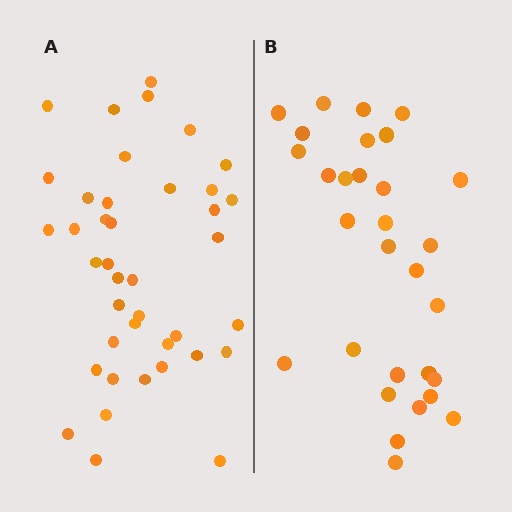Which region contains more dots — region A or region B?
Region A (the left region) has more dots.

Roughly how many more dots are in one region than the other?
Region A has roughly 10 or so more dots than region B.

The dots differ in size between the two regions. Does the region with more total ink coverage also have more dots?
No. Region B has more total ink coverage because its dots are larger, but region A actually contains more individual dots. Total area can be misleading — the number of items is what matters here.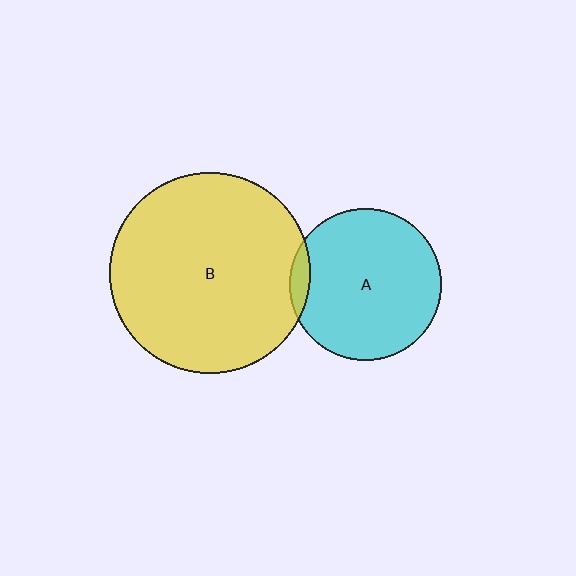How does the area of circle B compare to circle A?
Approximately 1.7 times.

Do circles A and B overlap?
Yes.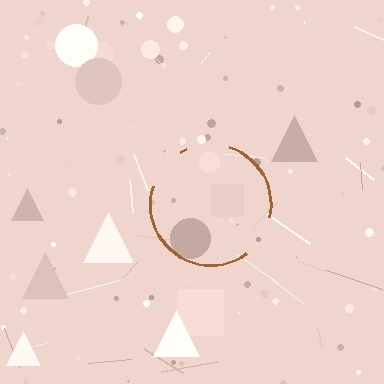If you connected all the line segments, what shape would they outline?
They would outline a circle.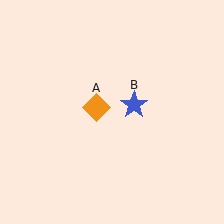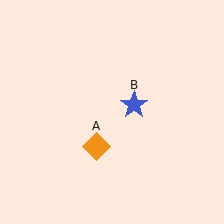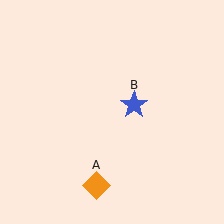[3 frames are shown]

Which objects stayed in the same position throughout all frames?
Blue star (object B) remained stationary.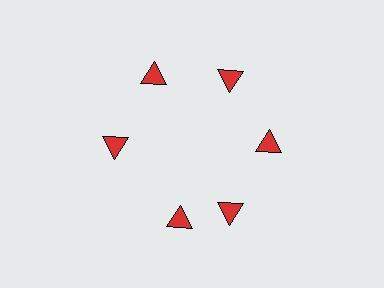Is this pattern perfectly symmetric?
No. The 6 red triangles are arranged in a ring, but one element near the 7 o'clock position is rotated out of alignment along the ring, breaking the 6-fold rotational symmetry.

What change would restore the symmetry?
The symmetry would be restored by rotating it back into even spacing with its neighbors so that all 6 triangles sit at equal angles and equal distance from the center.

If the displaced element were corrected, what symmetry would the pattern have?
It would have 6-fold rotational symmetry — the pattern would map onto itself every 60 degrees.